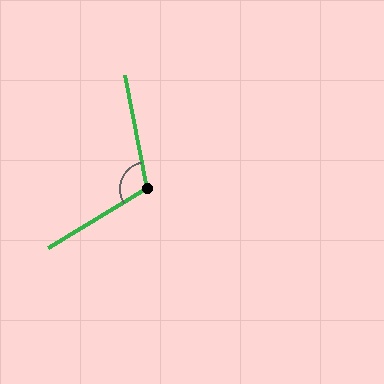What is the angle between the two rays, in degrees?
Approximately 110 degrees.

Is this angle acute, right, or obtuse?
It is obtuse.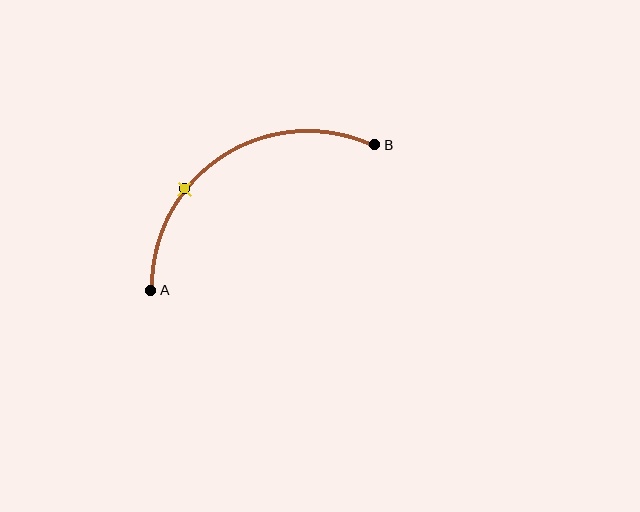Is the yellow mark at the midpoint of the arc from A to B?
No. The yellow mark lies on the arc but is closer to endpoint A. The arc midpoint would be at the point on the curve equidistant along the arc from both A and B.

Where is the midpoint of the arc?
The arc midpoint is the point on the curve farthest from the straight line joining A and B. It sits above that line.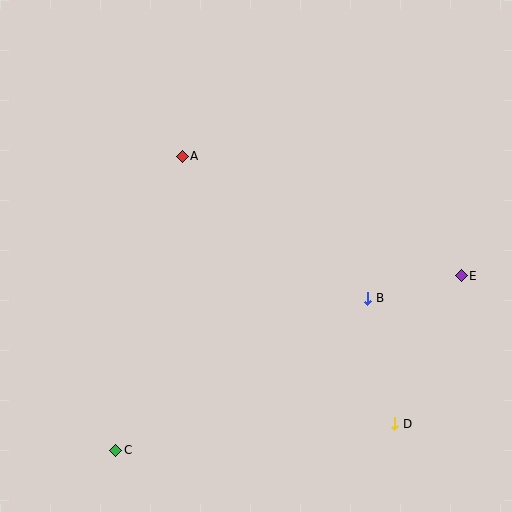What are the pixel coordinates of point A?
Point A is at (182, 156).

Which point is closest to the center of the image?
Point B at (368, 298) is closest to the center.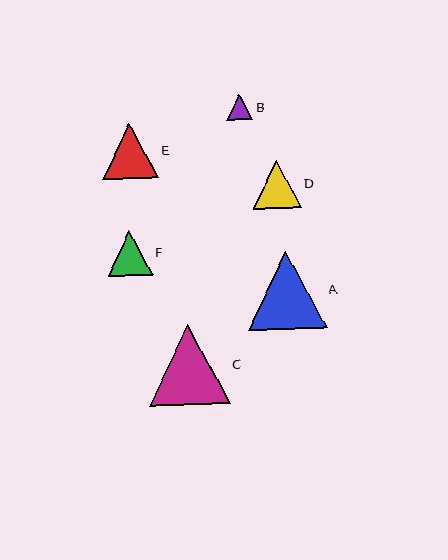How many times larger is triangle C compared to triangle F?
Triangle C is approximately 1.8 times the size of triangle F.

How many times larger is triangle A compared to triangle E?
Triangle A is approximately 1.4 times the size of triangle E.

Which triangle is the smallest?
Triangle B is the smallest with a size of approximately 26 pixels.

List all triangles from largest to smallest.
From largest to smallest: C, A, E, D, F, B.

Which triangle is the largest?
Triangle C is the largest with a size of approximately 81 pixels.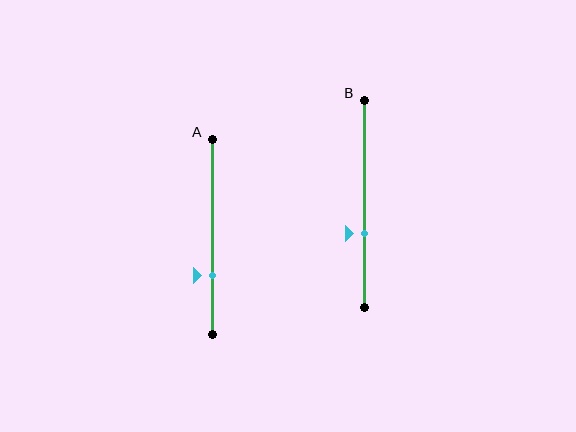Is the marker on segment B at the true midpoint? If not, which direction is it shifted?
No, the marker on segment B is shifted downward by about 14% of the segment length.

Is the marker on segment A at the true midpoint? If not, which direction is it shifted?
No, the marker on segment A is shifted downward by about 20% of the segment length.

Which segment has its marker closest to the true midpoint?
Segment B has its marker closest to the true midpoint.